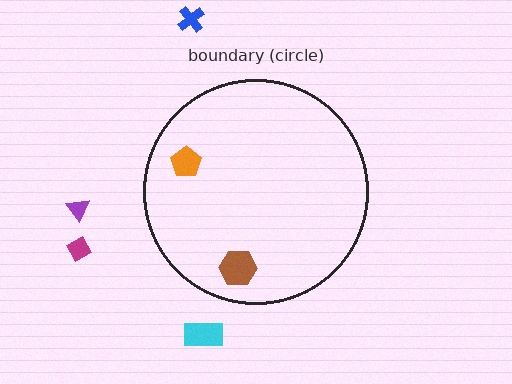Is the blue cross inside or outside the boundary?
Outside.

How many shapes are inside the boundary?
2 inside, 4 outside.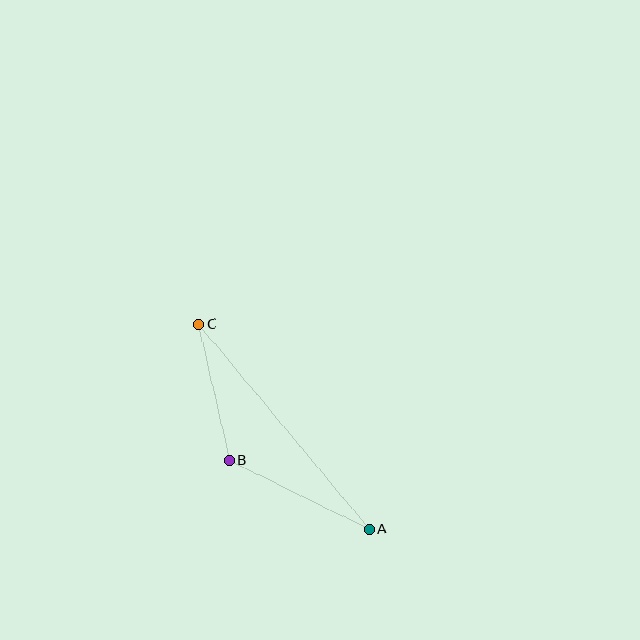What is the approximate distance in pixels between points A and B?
The distance between A and B is approximately 156 pixels.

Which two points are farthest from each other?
Points A and C are farthest from each other.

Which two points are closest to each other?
Points B and C are closest to each other.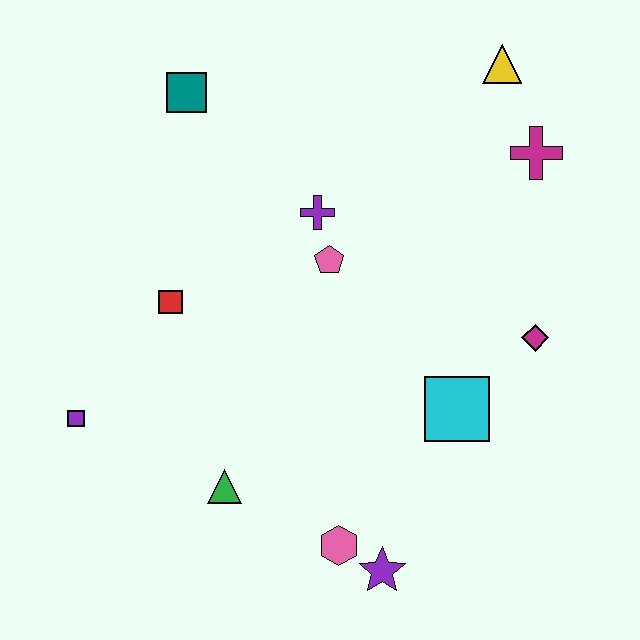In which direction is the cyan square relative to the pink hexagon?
The cyan square is above the pink hexagon.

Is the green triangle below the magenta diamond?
Yes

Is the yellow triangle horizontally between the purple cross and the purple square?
No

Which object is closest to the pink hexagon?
The purple star is closest to the pink hexagon.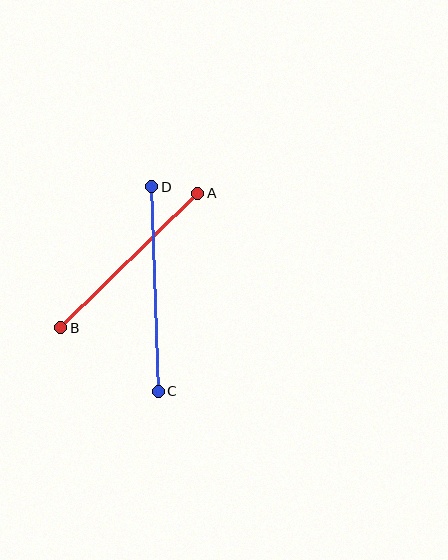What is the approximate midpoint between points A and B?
The midpoint is at approximately (129, 260) pixels.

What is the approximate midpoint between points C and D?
The midpoint is at approximately (155, 289) pixels.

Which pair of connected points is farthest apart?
Points C and D are farthest apart.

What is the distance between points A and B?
The distance is approximately 192 pixels.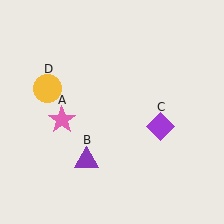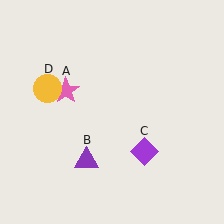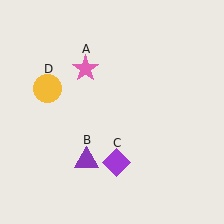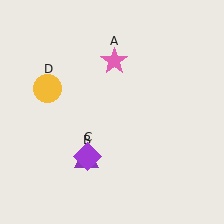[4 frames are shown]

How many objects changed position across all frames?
2 objects changed position: pink star (object A), purple diamond (object C).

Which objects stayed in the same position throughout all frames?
Purple triangle (object B) and yellow circle (object D) remained stationary.